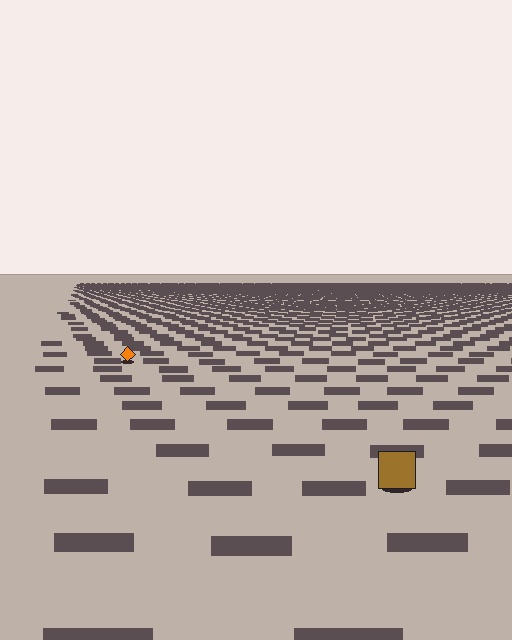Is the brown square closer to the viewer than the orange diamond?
Yes. The brown square is closer — you can tell from the texture gradient: the ground texture is coarser near it.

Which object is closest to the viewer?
The brown square is closest. The texture marks near it are larger and more spread out.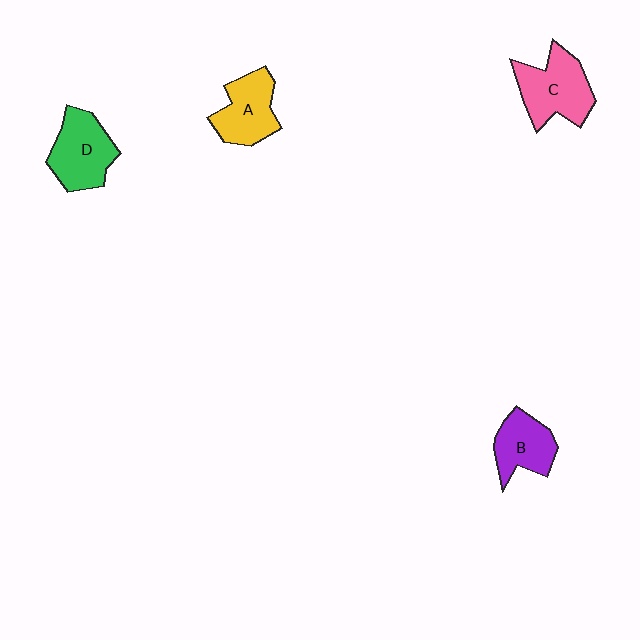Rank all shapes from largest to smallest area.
From largest to smallest: C (pink), D (green), A (yellow), B (purple).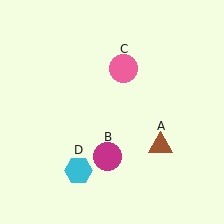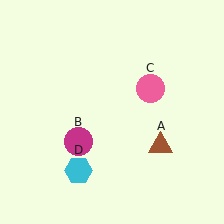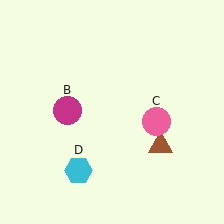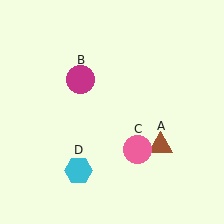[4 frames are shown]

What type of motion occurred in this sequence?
The magenta circle (object B), pink circle (object C) rotated clockwise around the center of the scene.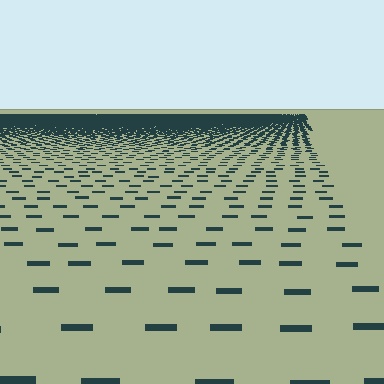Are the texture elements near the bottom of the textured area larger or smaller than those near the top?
Larger. Near the bottom, elements are closer to the viewer and appear at a bigger on-screen size.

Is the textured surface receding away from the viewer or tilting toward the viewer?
The surface is receding away from the viewer. Texture elements get smaller and denser toward the top.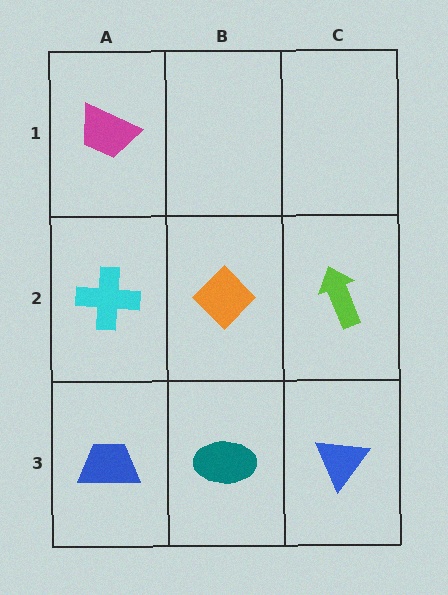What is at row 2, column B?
An orange diamond.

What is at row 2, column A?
A cyan cross.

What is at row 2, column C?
A lime arrow.